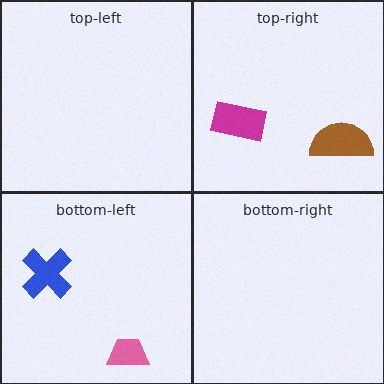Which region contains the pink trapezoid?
The bottom-left region.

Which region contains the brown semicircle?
The top-right region.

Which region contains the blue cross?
The bottom-left region.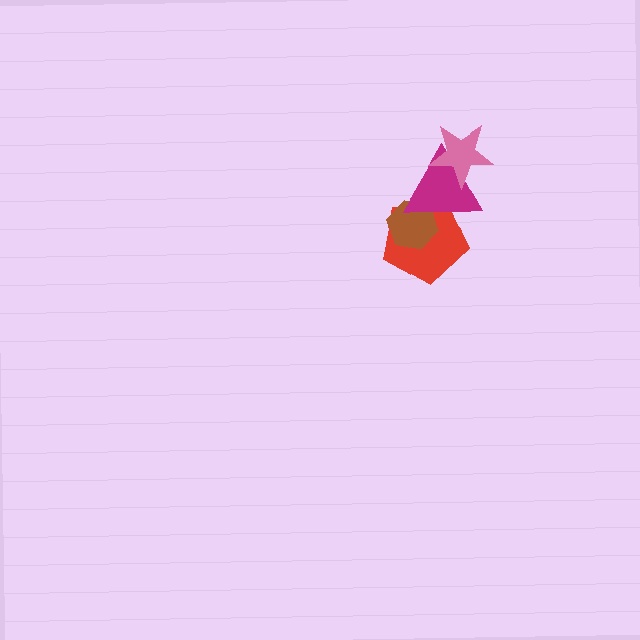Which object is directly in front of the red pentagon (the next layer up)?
The brown hexagon is directly in front of the red pentagon.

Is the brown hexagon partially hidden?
Yes, it is partially covered by another shape.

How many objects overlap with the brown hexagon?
2 objects overlap with the brown hexagon.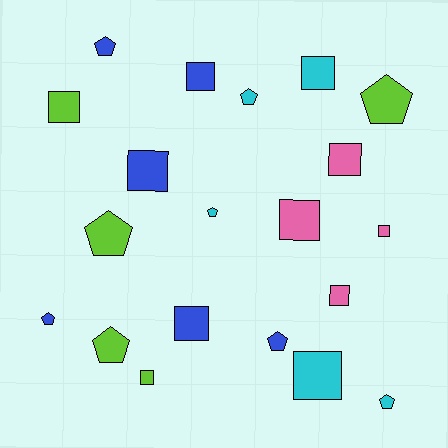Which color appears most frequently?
Blue, with 6 objects.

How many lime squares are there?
There are 2 lime squares.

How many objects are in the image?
There are 20 objects.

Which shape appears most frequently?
Square, with 11 objects.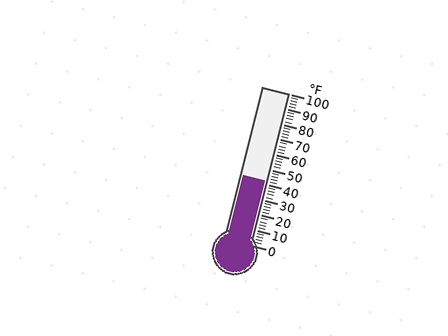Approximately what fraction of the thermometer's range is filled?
The thermometer is filled to approximately 40% of its range.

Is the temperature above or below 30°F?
The temperature is above 30°F.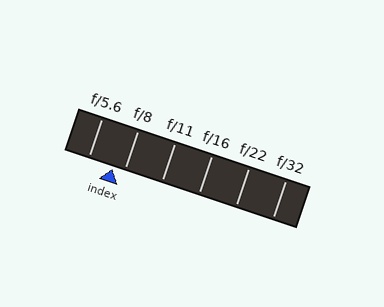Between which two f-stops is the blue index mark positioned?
The index mark is between f/5.6 and f/8.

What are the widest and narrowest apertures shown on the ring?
The widest aperture shown is f/5.6 and the narrowest is f/32.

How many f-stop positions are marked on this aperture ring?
There are 6 f-stop positions marked.